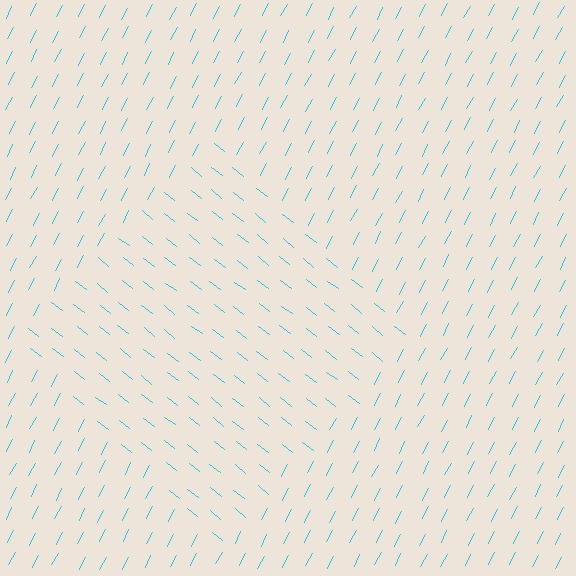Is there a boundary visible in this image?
Yes, there is a texture boundary formed by a change in line orientation.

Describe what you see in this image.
The image is filled with small cyan line segments. A diamond region in the image has lines oriented differently from the surrounding lines, creating a visible texture boundary.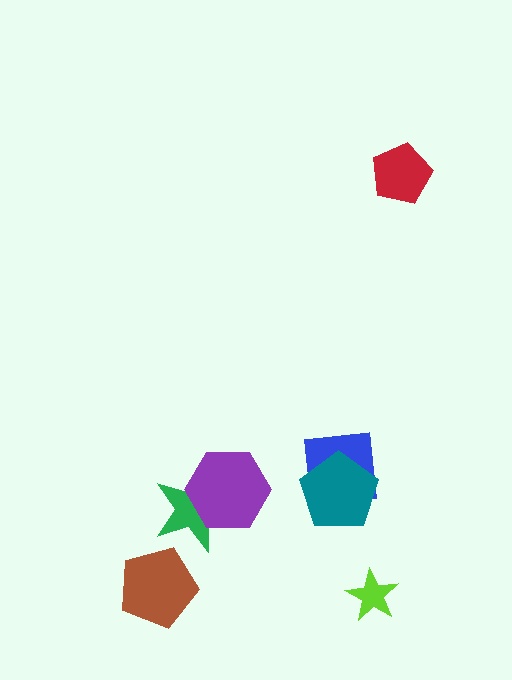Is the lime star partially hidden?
No, no other shape covers it.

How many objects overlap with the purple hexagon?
1 object overlaps with the purple hexagon.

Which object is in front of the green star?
The purple hexagon is in front of the green star.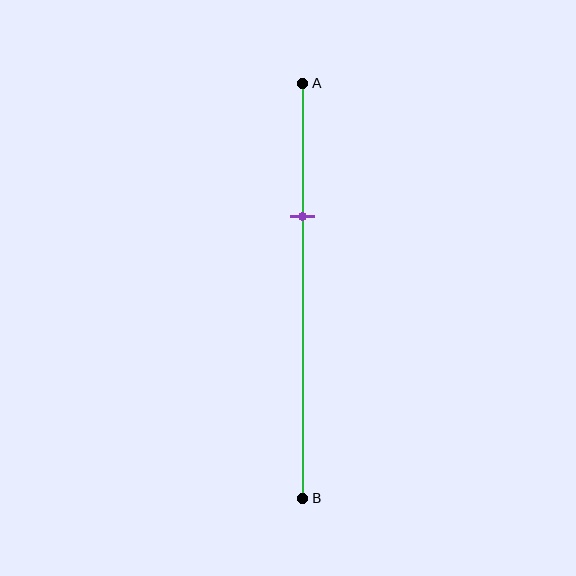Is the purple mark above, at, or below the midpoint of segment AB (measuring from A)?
The purple mark is above the midpoint of segment AB.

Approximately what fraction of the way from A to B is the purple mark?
The purple mark is approximately 30% of the way from A to B.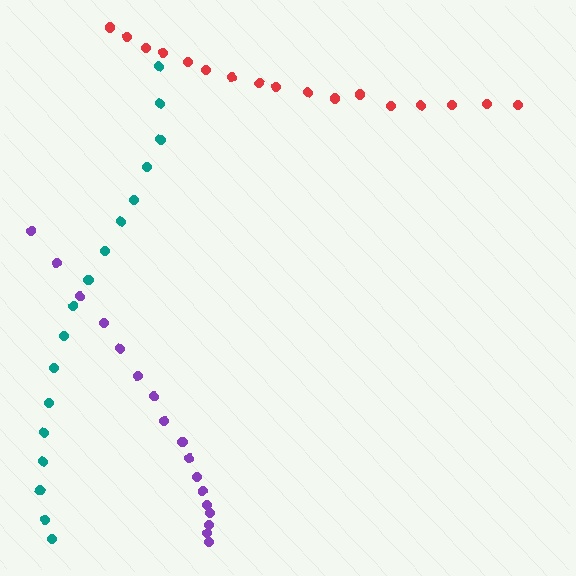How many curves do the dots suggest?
There are 3 distinct paths.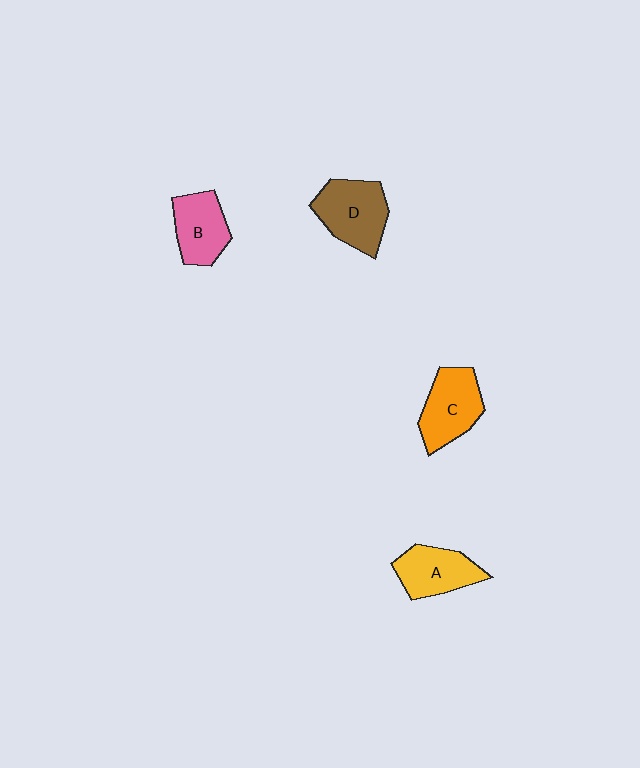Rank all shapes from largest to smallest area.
From largest to smallest: D (brown), C (orange), A (yellow), B (pink).